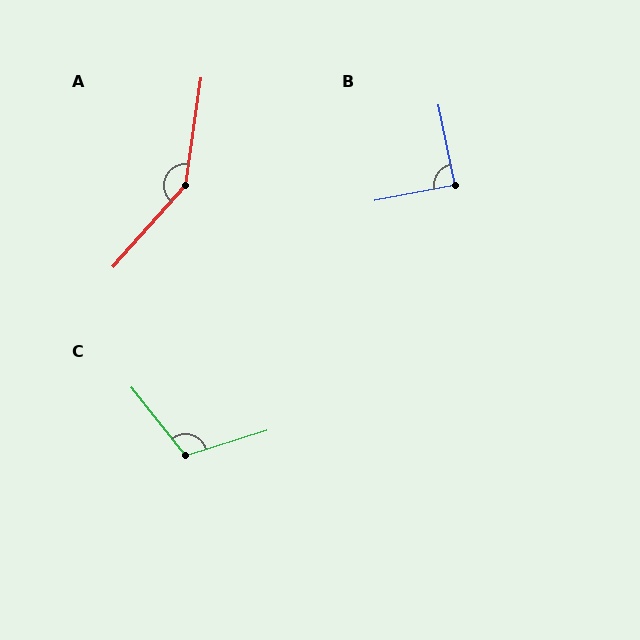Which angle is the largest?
A, at approximately 147 degrees.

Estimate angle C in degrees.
Approximately 111 degrees.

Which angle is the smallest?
B, at approximately 90 degrees.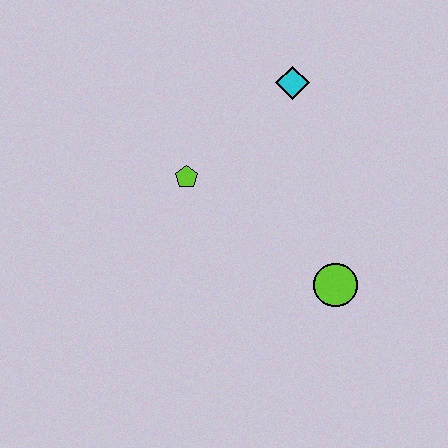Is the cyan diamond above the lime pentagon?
Yes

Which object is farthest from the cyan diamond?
The lime circle is farthest from the cyan diamond.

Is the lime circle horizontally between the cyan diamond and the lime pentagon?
No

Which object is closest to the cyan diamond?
The lime pentagon is closest to the cyan diamond.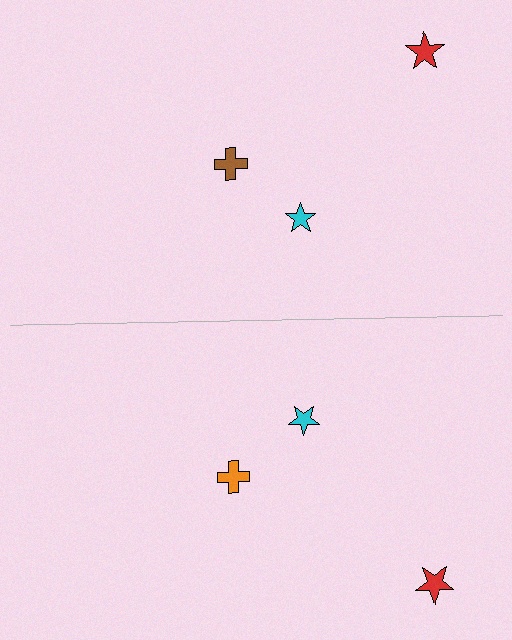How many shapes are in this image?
There are 6 shapes in this image.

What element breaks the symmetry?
The orange cross on the bottom side breaks the symmetry — its mirror counterpart is brown.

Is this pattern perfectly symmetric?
No, the pattern is not perfectly symmetric. The orange cross on the bottom side breaks the symmetry — its mirror counterpart is brown.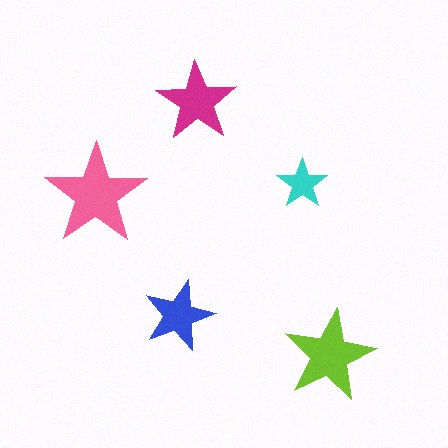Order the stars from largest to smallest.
the pink one, the lime one, the magenta one, the blue one, the cyan one.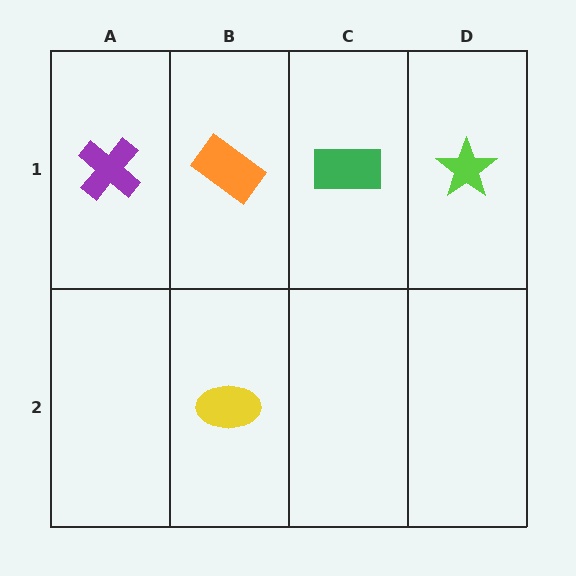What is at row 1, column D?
A lime star.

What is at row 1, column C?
A green rectangle.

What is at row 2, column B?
A yellow ellipse.